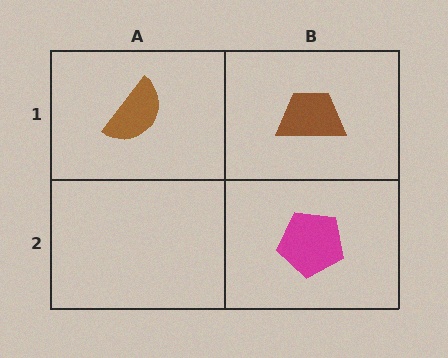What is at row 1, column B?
A brown trapezoid.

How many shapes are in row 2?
1 shape.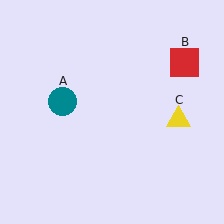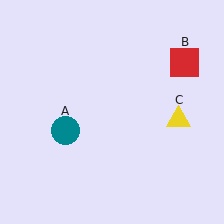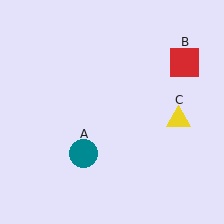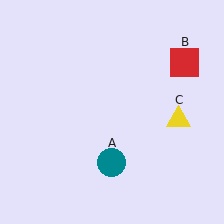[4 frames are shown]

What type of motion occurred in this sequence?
The teal circle (object A) rotated counterclockwise around the center of the scene.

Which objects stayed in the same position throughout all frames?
Red square (object B) and yellow triangle (object C) remained stationary.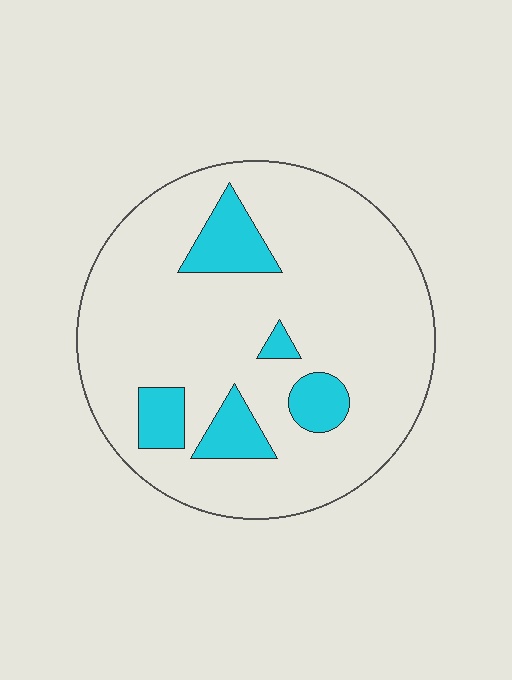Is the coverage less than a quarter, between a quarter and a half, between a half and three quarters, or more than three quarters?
Less than a quarter.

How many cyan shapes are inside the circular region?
5.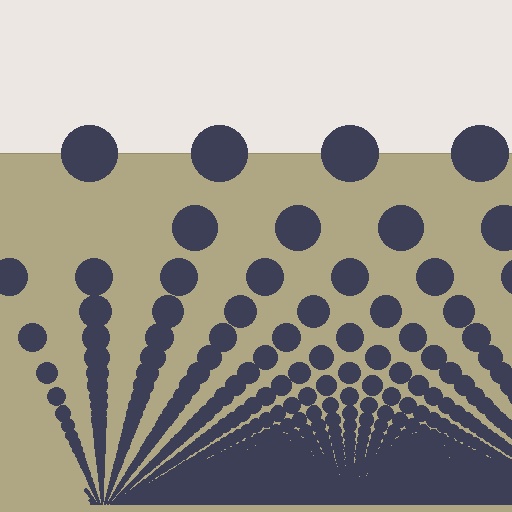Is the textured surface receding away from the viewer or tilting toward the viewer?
The surface appears to tilt toward the viewer. Texture elements get larger and sparser toward the top.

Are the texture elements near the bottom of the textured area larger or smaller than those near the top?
Smaller. The gradient is inverted — elements near the bottom are smaller and denser.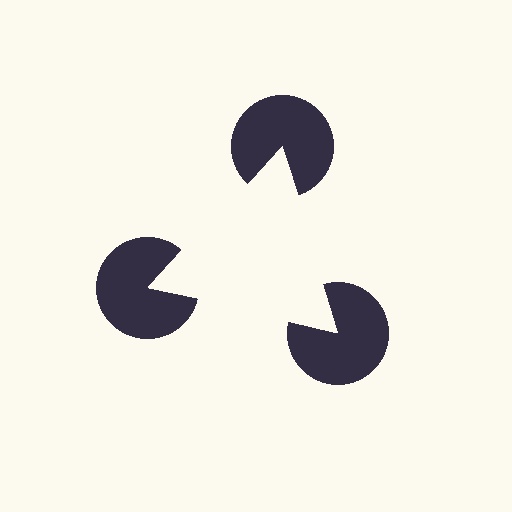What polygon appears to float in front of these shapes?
An illusory triangle — its edges are inferred from the aligned wedge cuts in the pac-man discs, not physically drawn.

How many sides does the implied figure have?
3 sides.